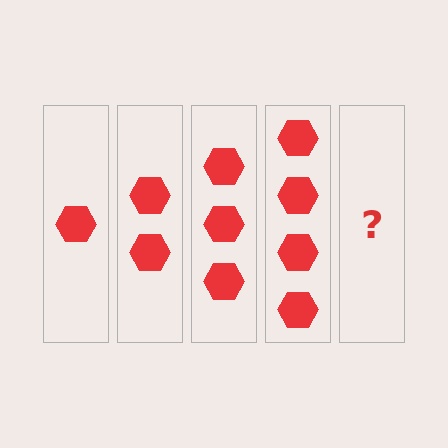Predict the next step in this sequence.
The next step is 5 hexagons.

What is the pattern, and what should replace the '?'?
The pattern is that each step adds one more hexagon. The '?' should be 5 hexagons.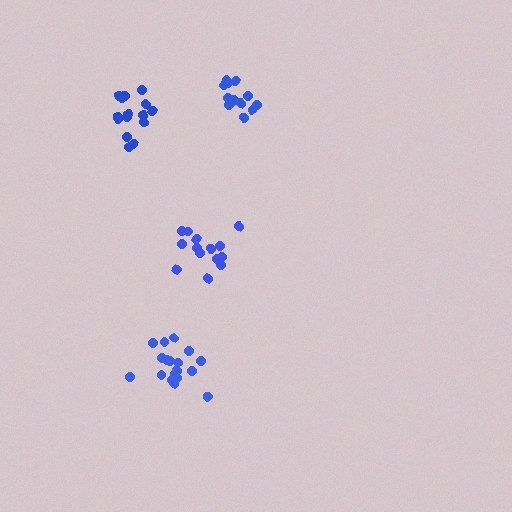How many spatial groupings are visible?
There are 4 spatial groupings.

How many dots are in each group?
Group 1: 13 dots, Group 2: 14 dots, Group 3: 18 dots, Group 4: 16 dots (61 total).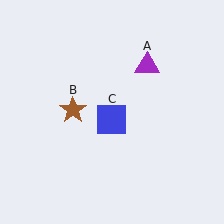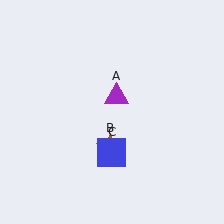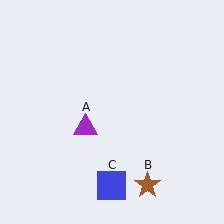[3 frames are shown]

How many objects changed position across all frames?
3 objects changed position: purple triangle (object A), brown star (object B), blue square (object C).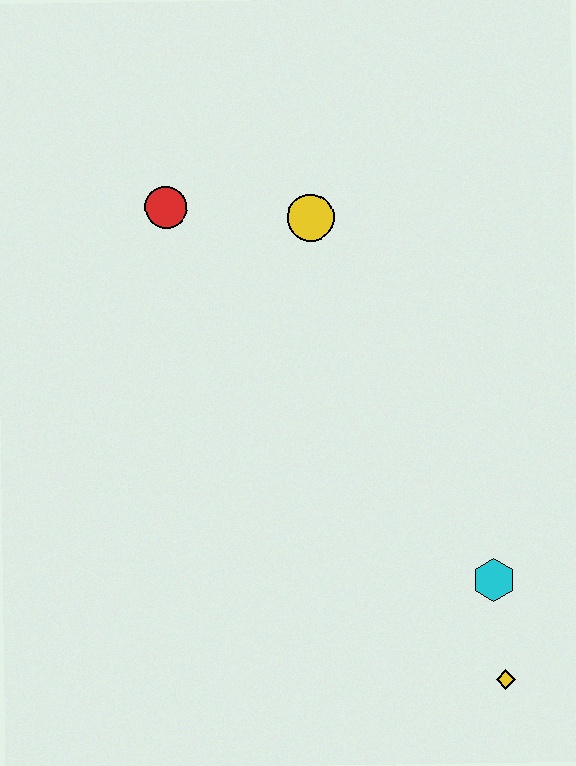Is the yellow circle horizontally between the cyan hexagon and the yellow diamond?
No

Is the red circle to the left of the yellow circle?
Yes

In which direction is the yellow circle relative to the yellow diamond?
The yellow circle is above the yellow diamond.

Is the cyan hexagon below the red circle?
Yes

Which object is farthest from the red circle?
The yellow diamond is farthest from the red circle.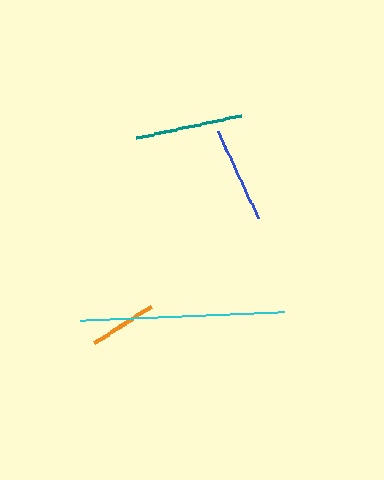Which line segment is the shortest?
The orange line is the shortest at approximately 67 pixels.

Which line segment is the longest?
The cyan line is the longest at approximately 204 pixels.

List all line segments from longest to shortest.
From longest to shortest: cyan, teal, blue, orange.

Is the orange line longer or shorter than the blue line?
The blue line is longer than the orange line.